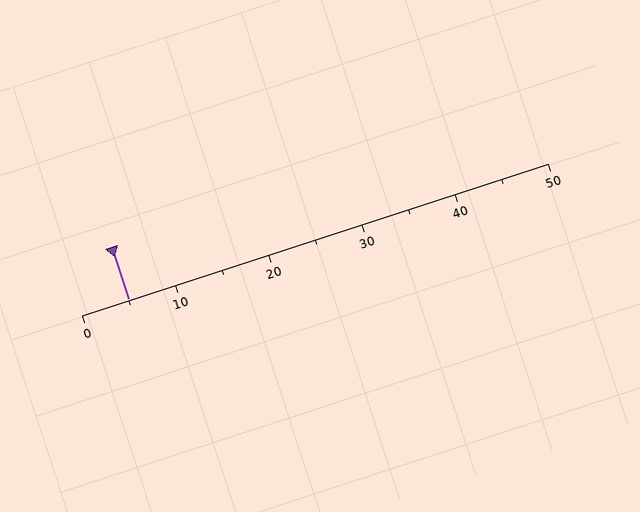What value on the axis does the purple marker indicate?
The marker indicates approximately 5.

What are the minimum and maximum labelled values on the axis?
The axis runs from 0 to 50.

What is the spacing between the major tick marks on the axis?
The major ticks are spaced 10 apart.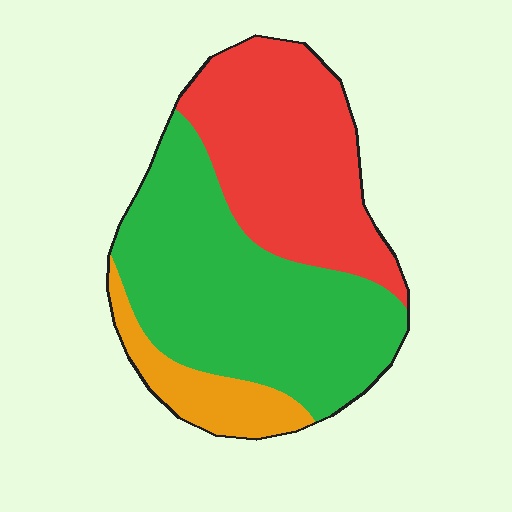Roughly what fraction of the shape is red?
Red takes up about three eighths (3/8) of the shape.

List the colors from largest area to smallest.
From largest to smallest: green, red, orange.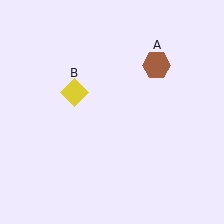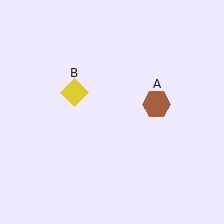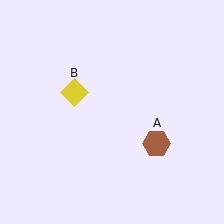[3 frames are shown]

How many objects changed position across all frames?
1 object changed position: brown hexagon (object A).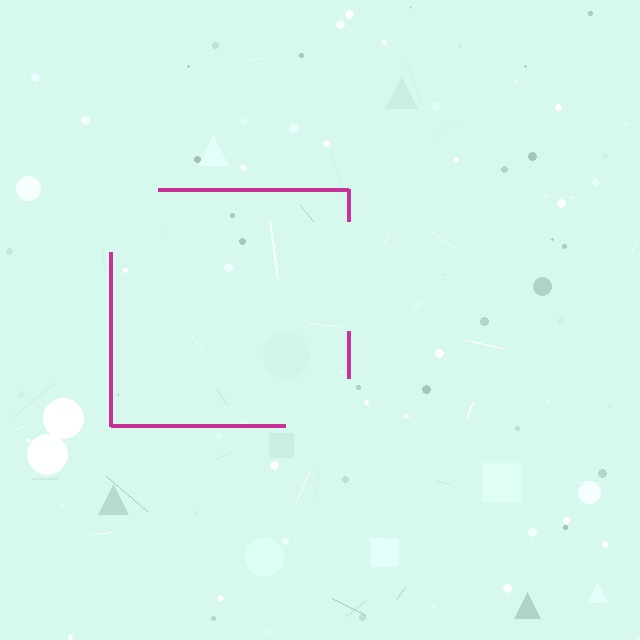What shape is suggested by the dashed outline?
The dashed outline suggests a square.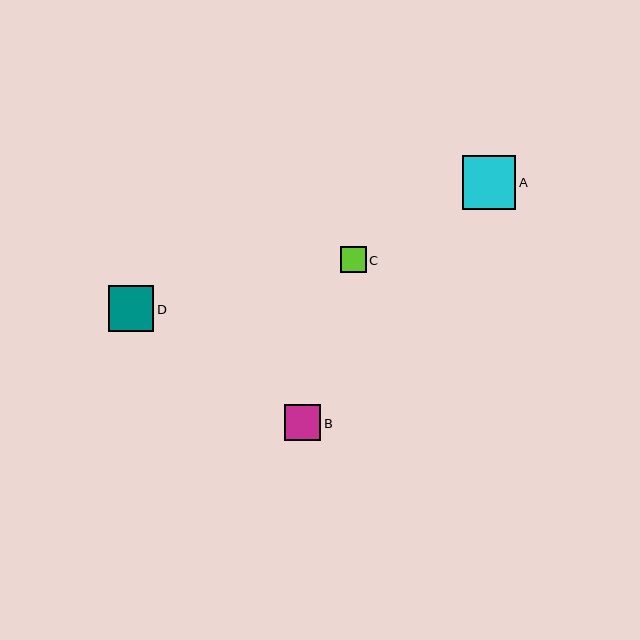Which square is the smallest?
Square C is the smallest with a size of approximately 26 pixels.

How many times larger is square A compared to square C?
Square A is approximately 2.1 times the size of square C.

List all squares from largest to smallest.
From largest to smallest: A, D, B, C.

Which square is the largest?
Square A is the largest with a size of approximately 53 pixels.